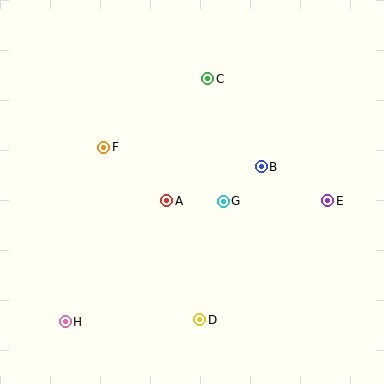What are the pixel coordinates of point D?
Point D is at (200, 320).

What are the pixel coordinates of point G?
Point G is at (223, 201).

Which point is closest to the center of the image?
Point A at (167, 201) is closest to the center.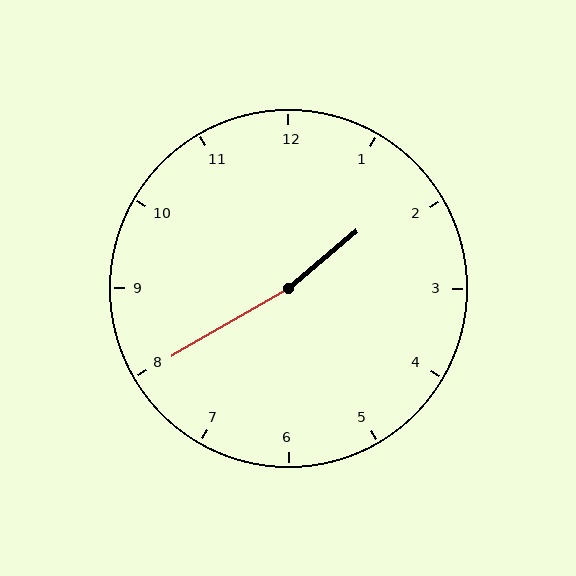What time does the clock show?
1:40.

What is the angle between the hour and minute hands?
Approximately 170 degrees.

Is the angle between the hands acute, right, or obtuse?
It is obtuse.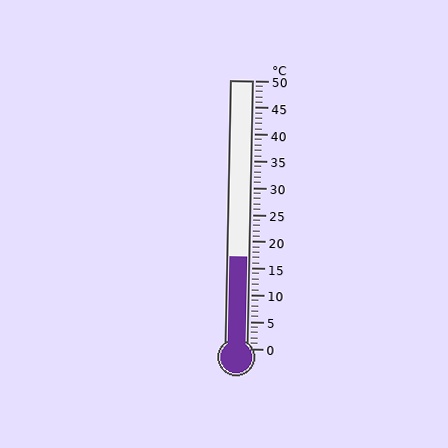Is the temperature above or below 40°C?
The temperature is below 40°C.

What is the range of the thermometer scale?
The thermometer scale ranges from 0°C to 50°C.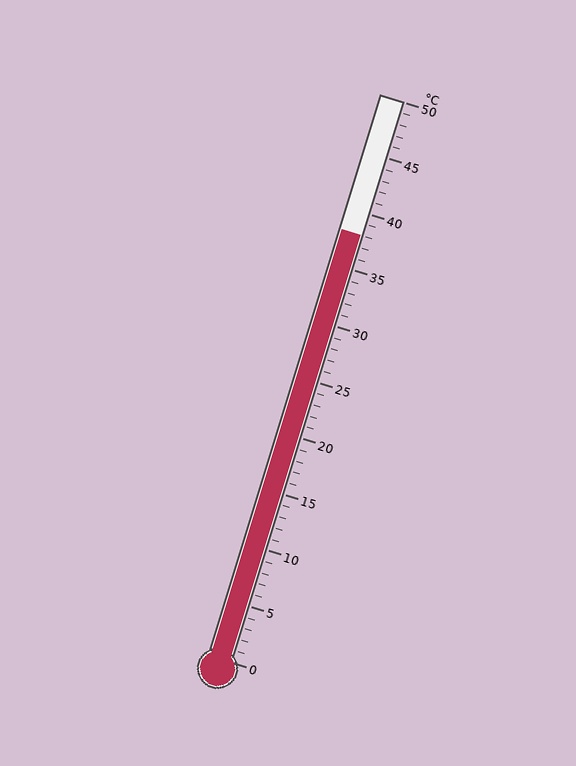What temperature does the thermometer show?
The thermometer shows approximately 38°C.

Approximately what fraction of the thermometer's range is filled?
The thermometer is filled to approximately 75% of its range.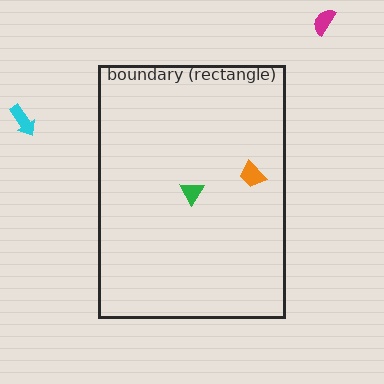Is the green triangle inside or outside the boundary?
Inside.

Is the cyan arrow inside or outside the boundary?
Outside.